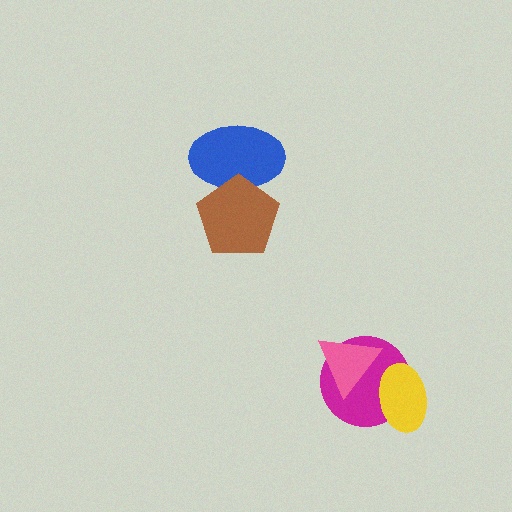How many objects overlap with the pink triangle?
1 object overlaps with the pink triangle.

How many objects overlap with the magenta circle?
2 objects overlap with the magenta circle.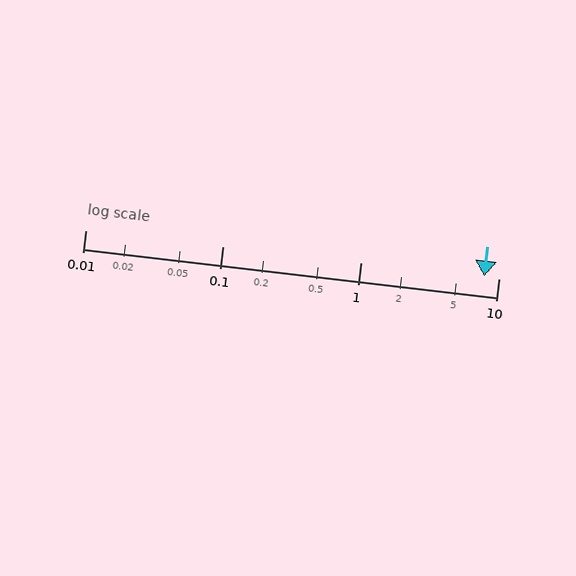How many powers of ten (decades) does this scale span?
The scale spans 3 decades, from 0.01 to 10.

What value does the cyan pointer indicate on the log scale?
The pointer indicates approximately 7.8.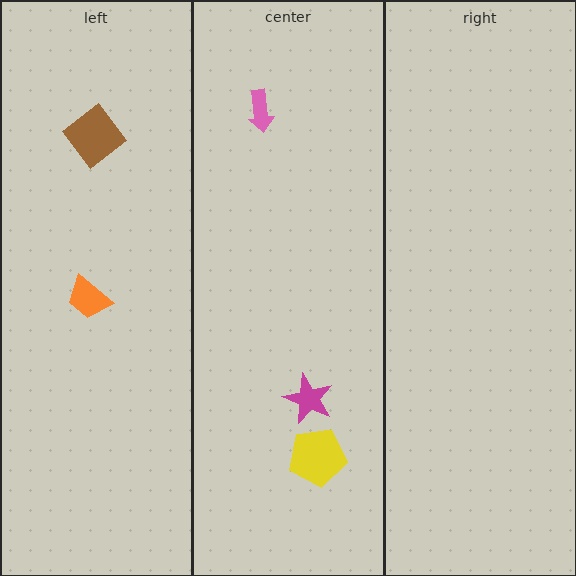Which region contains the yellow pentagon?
The center region.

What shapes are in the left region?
The brown diamond, the orange trapezoid.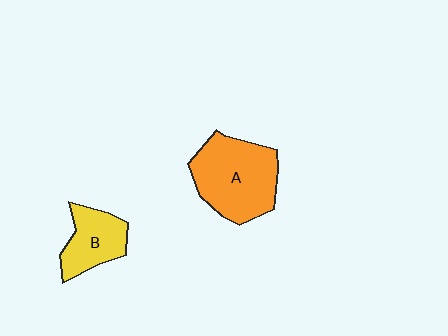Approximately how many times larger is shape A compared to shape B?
Approximately 1.8 times.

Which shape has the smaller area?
Shape B (yellow).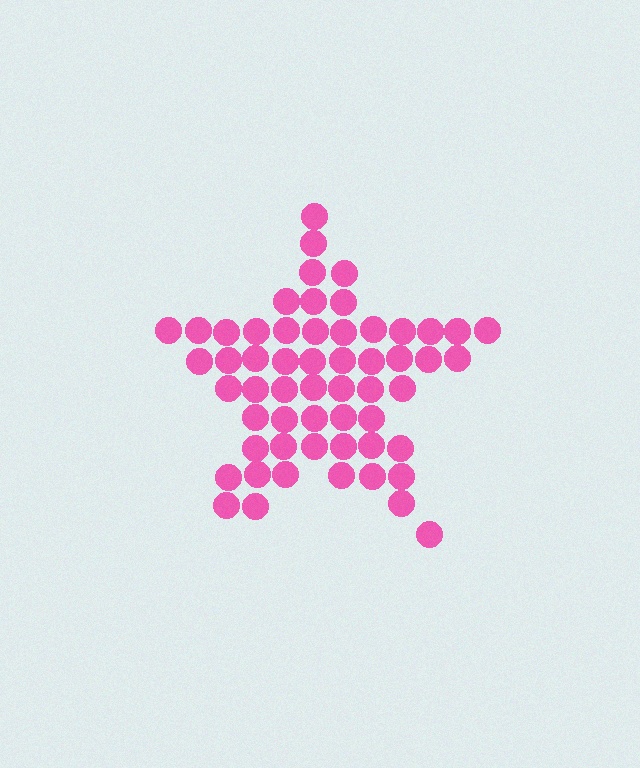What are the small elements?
The small elements are circles.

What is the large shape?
The large shape is a star.